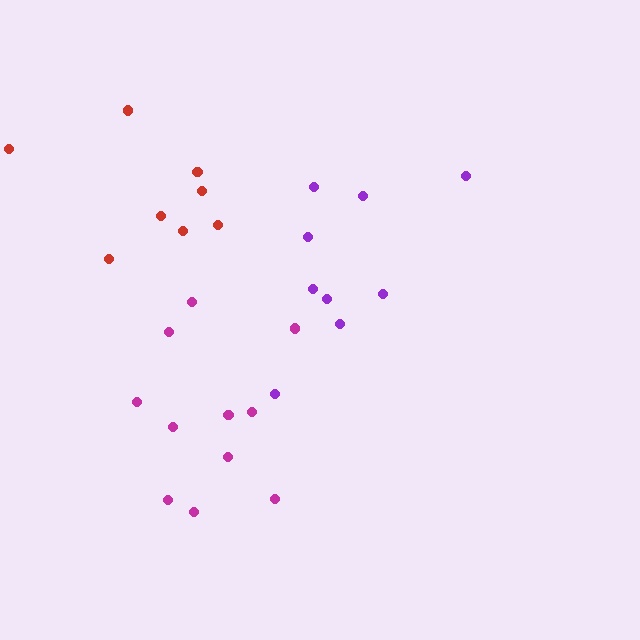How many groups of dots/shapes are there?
There are 3 groups.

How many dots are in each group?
Group 1: 9 dots, Group 2: 8 dots, Group 3: 11 dots (28 total).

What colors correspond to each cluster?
The clusters are colored: purple, red, magenta.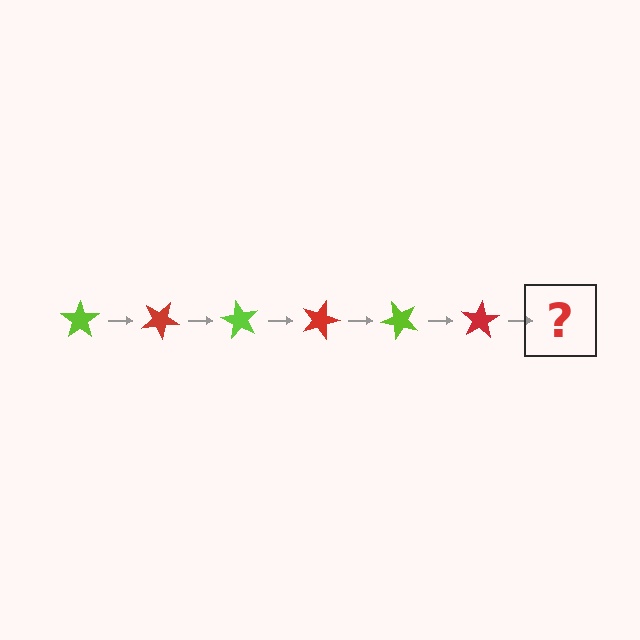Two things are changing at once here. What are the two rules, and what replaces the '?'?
The two rules are that it rotates 30 degrees each step and the color cycles through lime and red. The '?' should be a lime star, rotated 180 degrees from the start.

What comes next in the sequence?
The next element should be a lime star, rotated 180 degrees from the start.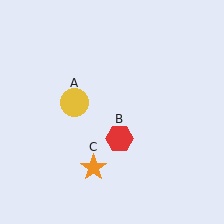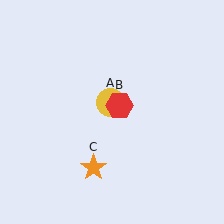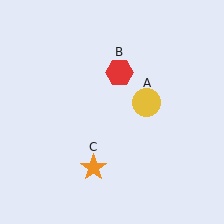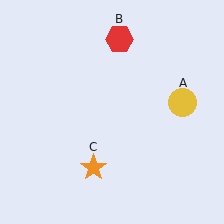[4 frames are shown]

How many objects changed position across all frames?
2 objects changed position: yellow circle (object A), red hexagon (object B).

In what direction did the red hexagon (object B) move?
The red hexagon (object B) moved up.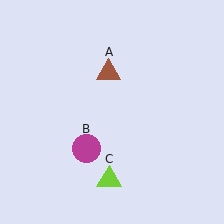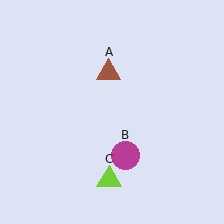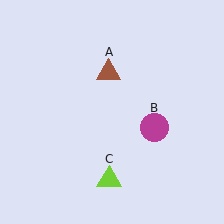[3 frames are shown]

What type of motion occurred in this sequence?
The magenta circle (object B) rotated counterclockwise around the center of the scene.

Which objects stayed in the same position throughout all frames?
Brown triangle (object A) and lime triangle (object C) remained stationary.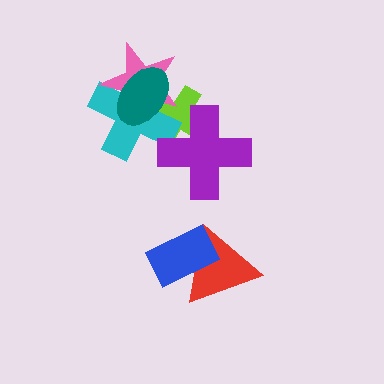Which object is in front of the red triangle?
The blue rectangle is in front of the red triangle.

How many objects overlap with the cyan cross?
4 objects overlap with the cyan cross.